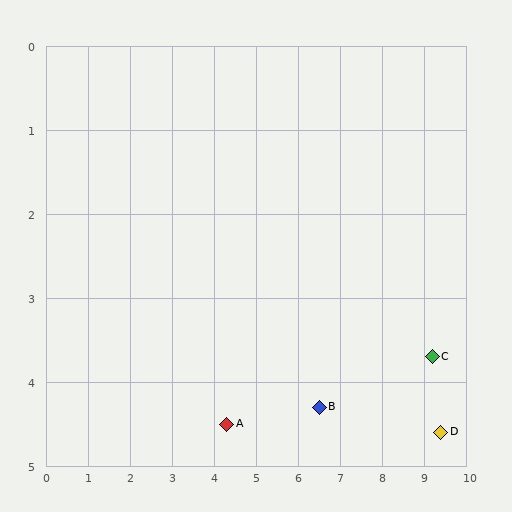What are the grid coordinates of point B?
Point B is at approximately (6.5, 4.3).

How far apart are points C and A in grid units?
Points C and A are about 5.0 grid units apart.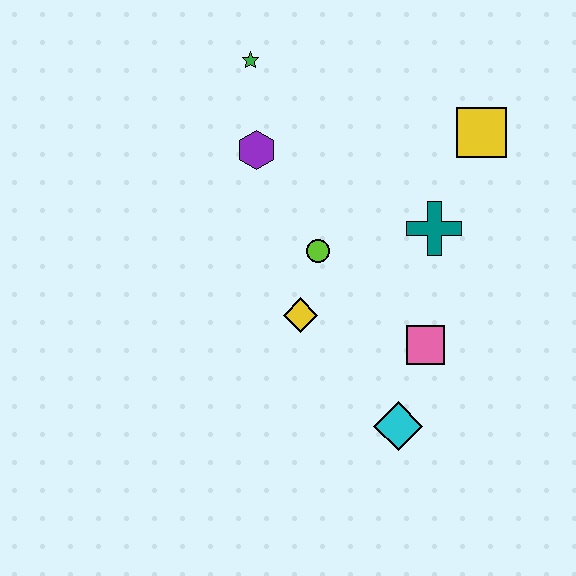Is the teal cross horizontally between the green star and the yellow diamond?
No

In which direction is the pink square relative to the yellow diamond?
The pink square is to the right of the yellow diamond.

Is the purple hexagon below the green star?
Yes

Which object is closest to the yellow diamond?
The lime circle is closest to the yellow diamond.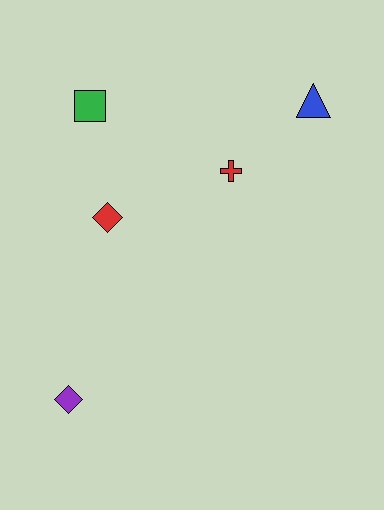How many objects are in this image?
There are 5 objects.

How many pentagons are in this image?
There are no pentagons.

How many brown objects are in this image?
There are no brown objects.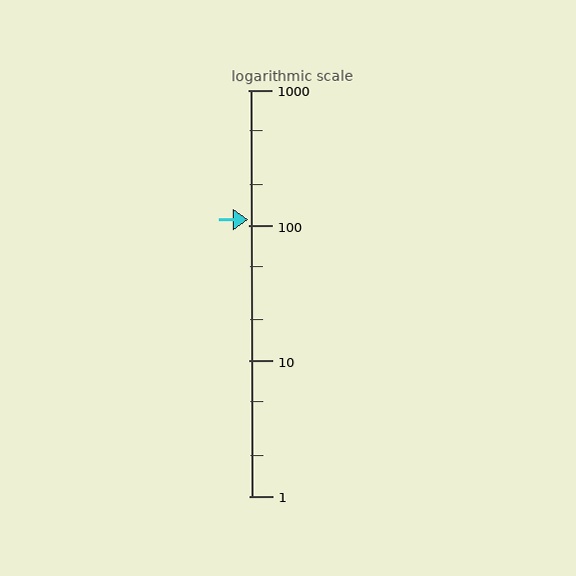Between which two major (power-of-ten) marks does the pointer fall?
The pointer is between 100 and 1000.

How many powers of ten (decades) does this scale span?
The scale spans 3 decades, from 1 to 1000.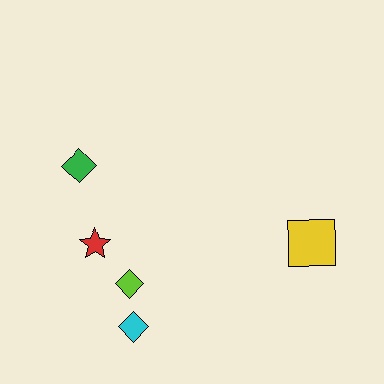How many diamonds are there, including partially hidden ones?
There are 3 diamonds.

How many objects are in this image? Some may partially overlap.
There are 5 objects.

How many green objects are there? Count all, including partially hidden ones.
There is 1 green object.